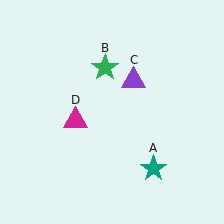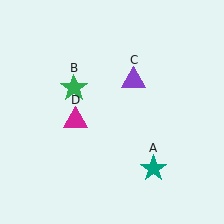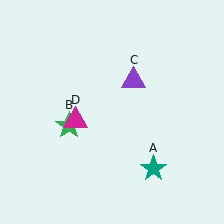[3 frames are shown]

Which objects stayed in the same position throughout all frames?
Teal star (object A) and purple triangle (object C) and magenta triangle (object D) remained stationary.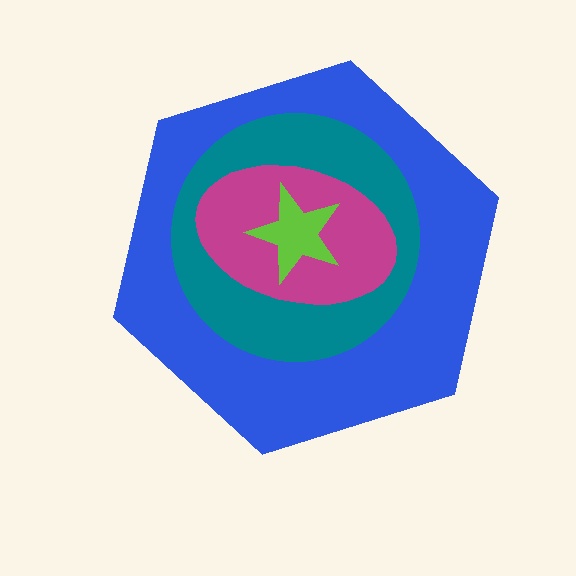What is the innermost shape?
The lime star.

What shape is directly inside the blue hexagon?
The teal circle.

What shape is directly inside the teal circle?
The magenta ellipse.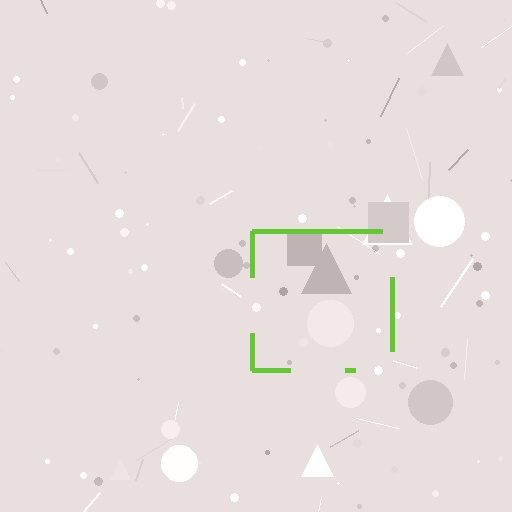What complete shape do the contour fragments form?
The contour fragments form a square.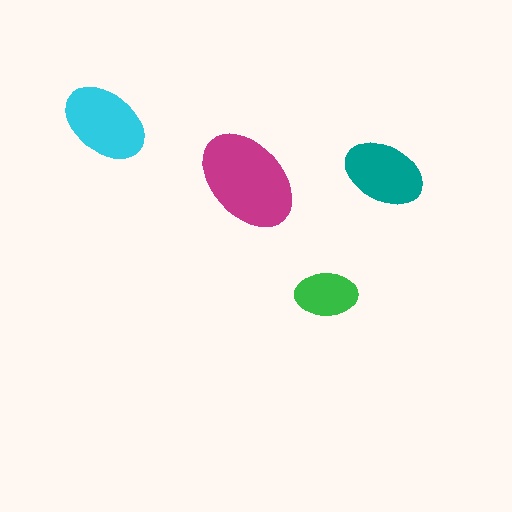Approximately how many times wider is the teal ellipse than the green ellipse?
About 1.5 times wider.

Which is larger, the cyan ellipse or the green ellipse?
The cyan one.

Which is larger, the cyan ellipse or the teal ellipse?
The cyan one.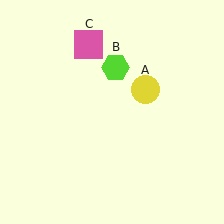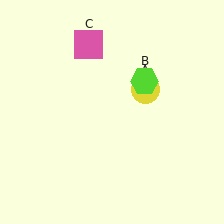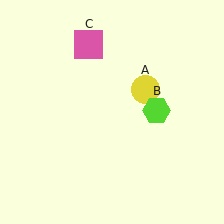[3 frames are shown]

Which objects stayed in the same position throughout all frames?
Yellow circle (object A) and pink square (object C) remained stationary.